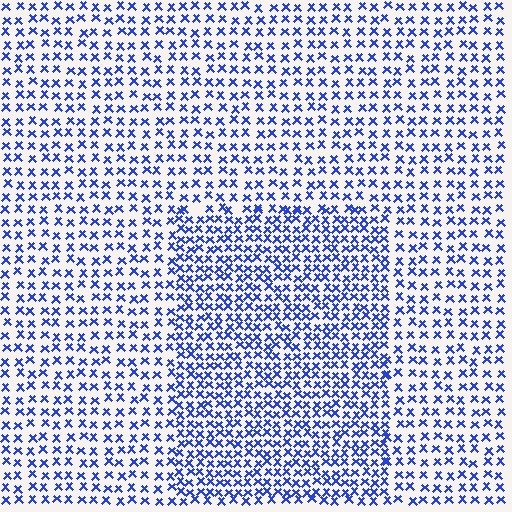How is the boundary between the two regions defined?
The boundary is defined by a change in element density (approximately 1.7x ratio). All elements are the same color, size, and shape.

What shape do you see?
I see a rectangle.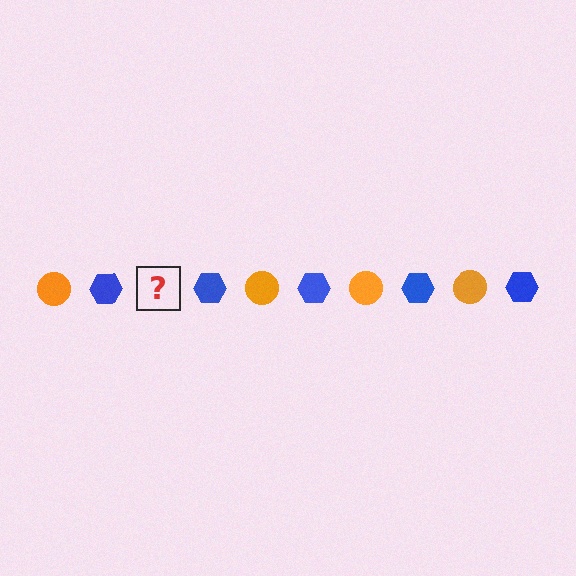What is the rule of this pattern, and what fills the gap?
The rule is that the pattern alternates between orange circle and blue hexagon. The gap should be filled with an orange circle.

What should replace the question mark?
The question mark should be replaced with an orange circle.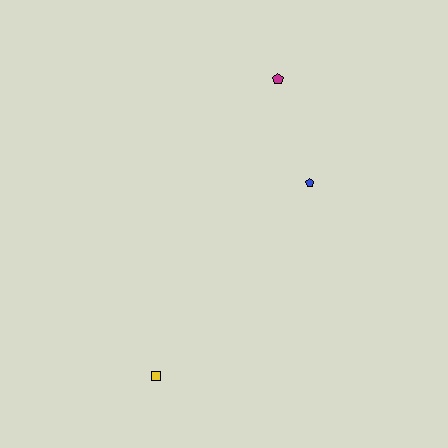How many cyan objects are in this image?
There are no cyan objects.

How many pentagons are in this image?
There are 2 pentagons.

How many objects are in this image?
There are 3 objects.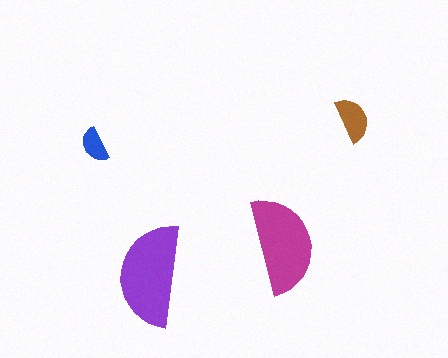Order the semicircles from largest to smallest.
the purple one, the magenta one, the brown one, the blue one.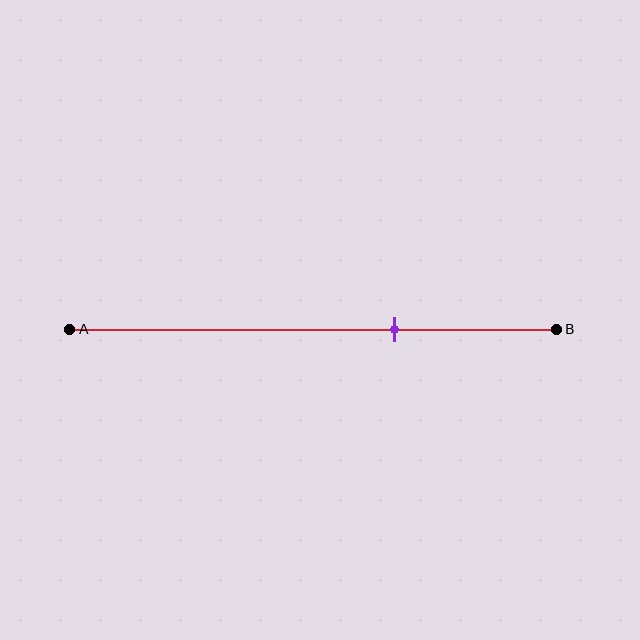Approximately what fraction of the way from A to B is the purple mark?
The purple mark is approximately 65% of the way from A to B.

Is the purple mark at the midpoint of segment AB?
No, the mark is at about 65% from A, not at the 50% midpoint.